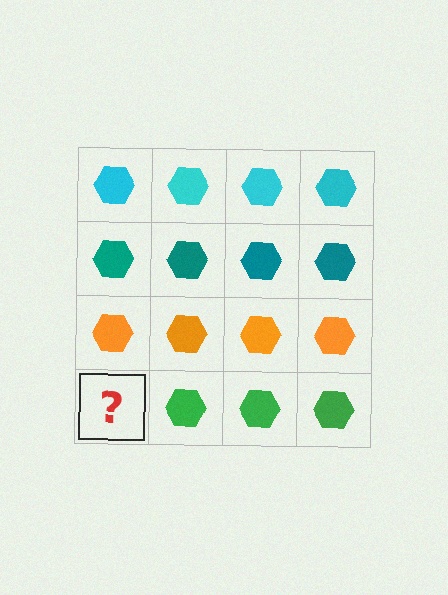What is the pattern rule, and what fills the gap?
The rule is that each row has a consistent color. The gap should be filled with a green hexagon.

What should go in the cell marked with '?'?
The missing cell should contain a green hexagon.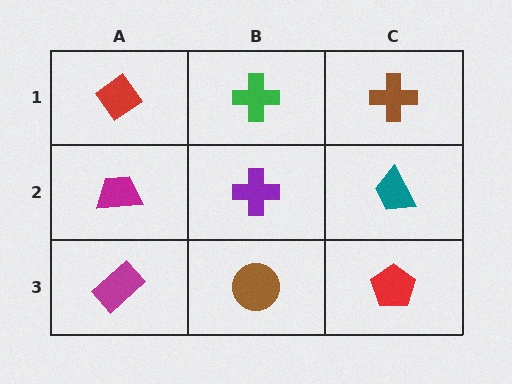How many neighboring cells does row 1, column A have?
2.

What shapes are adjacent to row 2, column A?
A red diamond (row 1, column A), a magenta rectangle (row 3, column A), a purple cross (row 2, column B).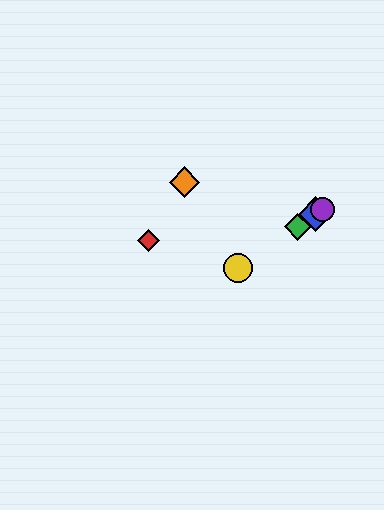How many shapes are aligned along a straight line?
4 shapes (the blue diamond, the green diamond, the yellow circle, the purple circle) are aligned along a straight line.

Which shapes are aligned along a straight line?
The blue diamond, the green diamond, the yellow circle, the purple circle are aligned along a straight line.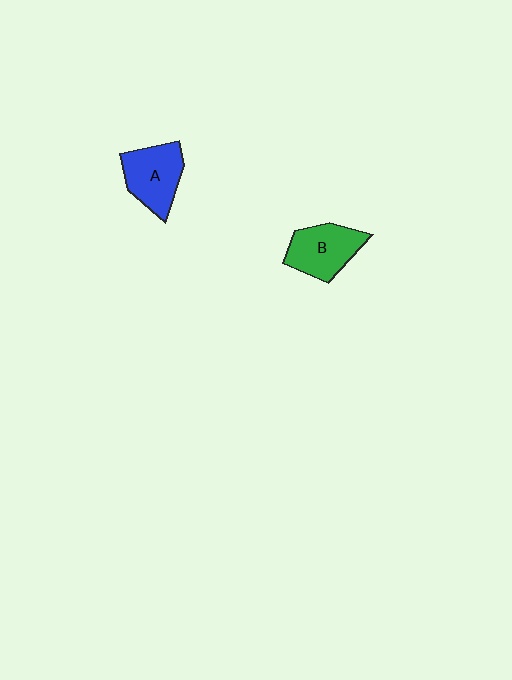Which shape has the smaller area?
Shape B (green).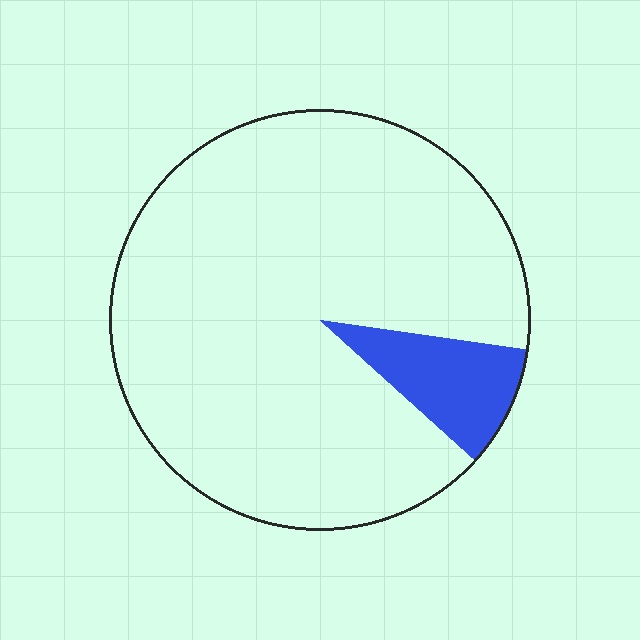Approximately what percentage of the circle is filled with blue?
Approximately 10%.